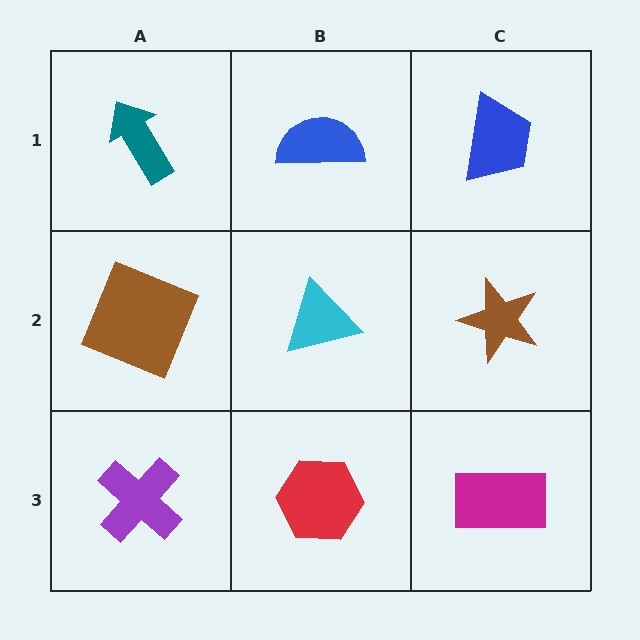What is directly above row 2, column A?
A teal arrow.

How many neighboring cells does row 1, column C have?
2.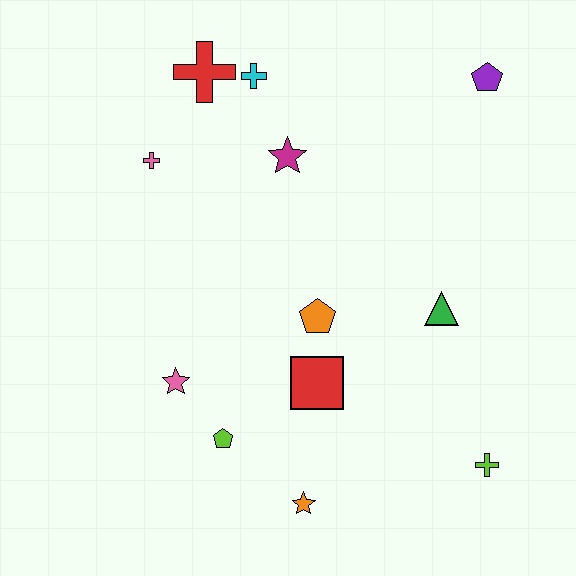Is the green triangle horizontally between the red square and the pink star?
No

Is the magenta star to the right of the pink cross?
Yes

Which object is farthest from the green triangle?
The red cross is farthest from the green triangle.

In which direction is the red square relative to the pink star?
The red square is to the right of the pink star.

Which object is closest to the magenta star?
The cyan cross is closest to the magenta star.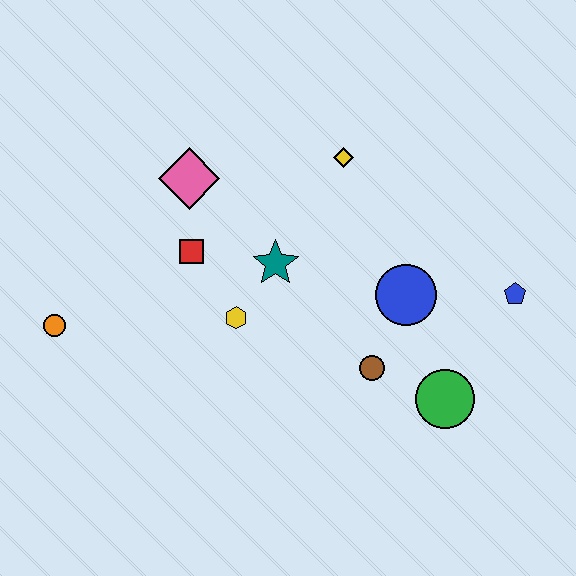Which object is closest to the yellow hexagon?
The teal star is closest to the yellow hexagon.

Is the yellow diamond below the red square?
No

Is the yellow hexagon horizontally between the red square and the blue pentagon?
Yes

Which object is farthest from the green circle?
The orange circle is farthest from the green circle.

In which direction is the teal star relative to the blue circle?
The teal star is to the left of the blue circle.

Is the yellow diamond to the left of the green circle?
Yes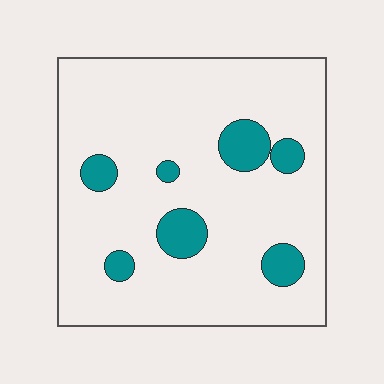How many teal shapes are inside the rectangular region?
7.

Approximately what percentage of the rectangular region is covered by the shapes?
Approximately 15%.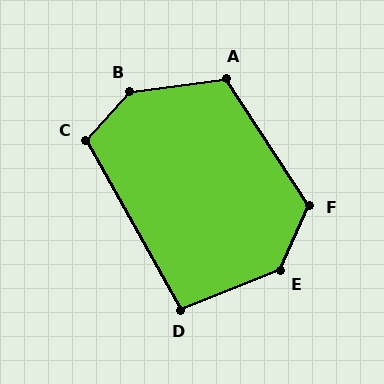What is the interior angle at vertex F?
Approximately 123 degrees (obtuse).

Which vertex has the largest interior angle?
B, at approximately 140 degrees.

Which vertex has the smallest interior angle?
D, at approximately 98 degrees.